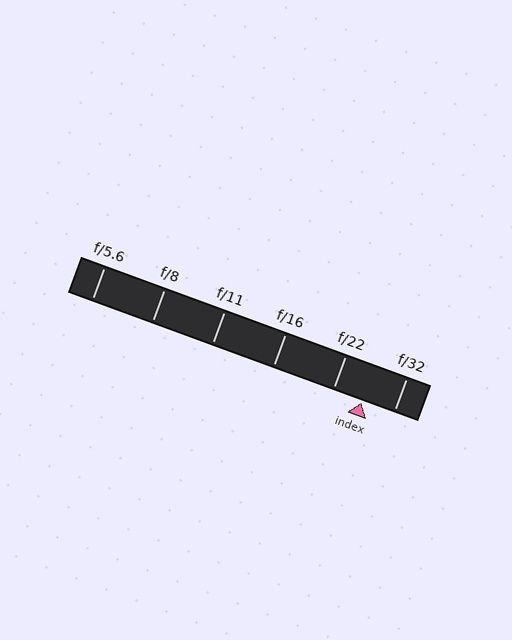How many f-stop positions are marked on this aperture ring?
There are 6 f-stop positions marked.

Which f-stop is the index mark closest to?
The index mark is closest to f/22.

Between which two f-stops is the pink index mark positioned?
The index mark is between f/22 and f/32.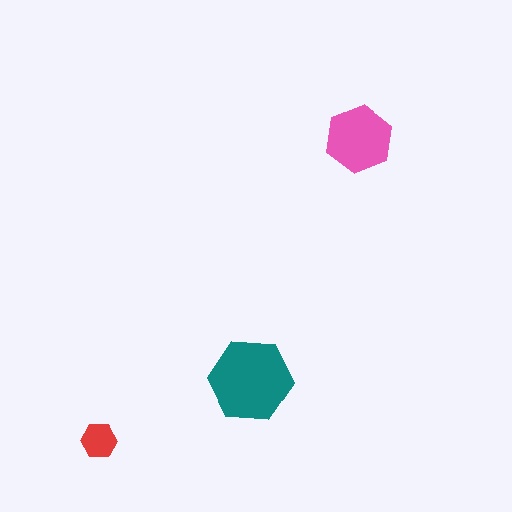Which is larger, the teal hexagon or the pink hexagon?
The teal one.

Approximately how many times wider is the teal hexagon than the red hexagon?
About 2.5 times wider.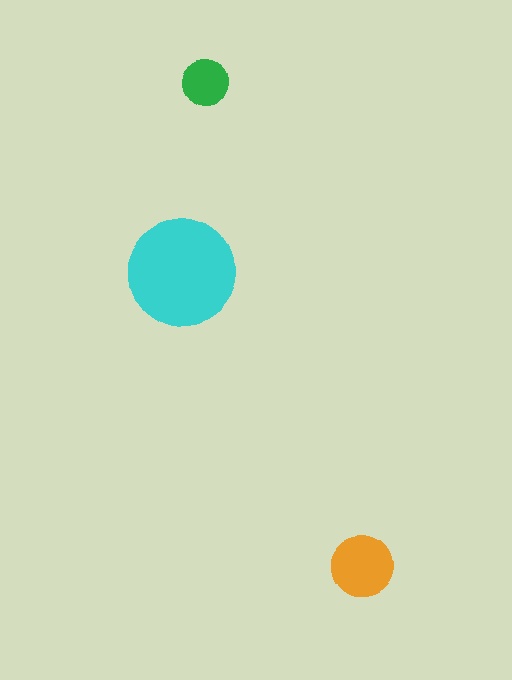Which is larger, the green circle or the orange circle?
The orange one.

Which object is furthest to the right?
The orange circle is rightmost.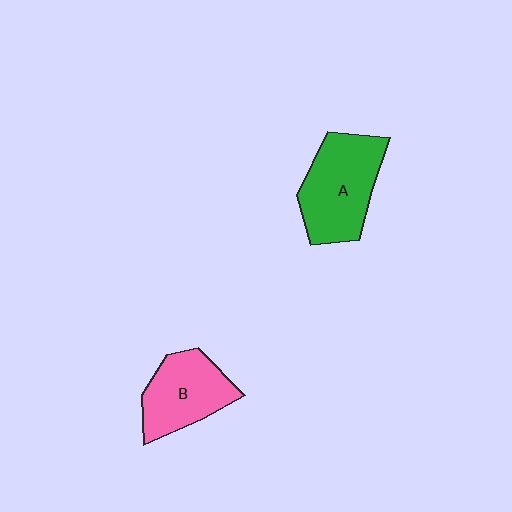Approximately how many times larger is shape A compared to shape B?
Approximately 1.2 times.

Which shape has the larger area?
Shape A (green).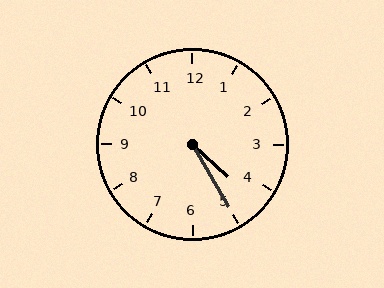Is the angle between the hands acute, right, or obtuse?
It is acute.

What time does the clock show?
4:25.